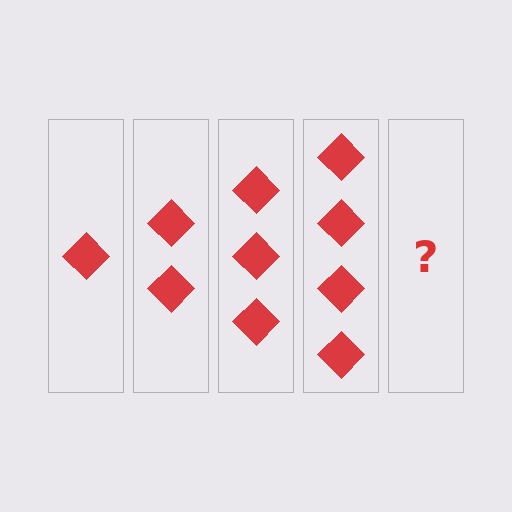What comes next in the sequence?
The next element should be 5 diamonds.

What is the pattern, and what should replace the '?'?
The pattern is that each step adds one more diamond. The '?' should be 5 diamonds.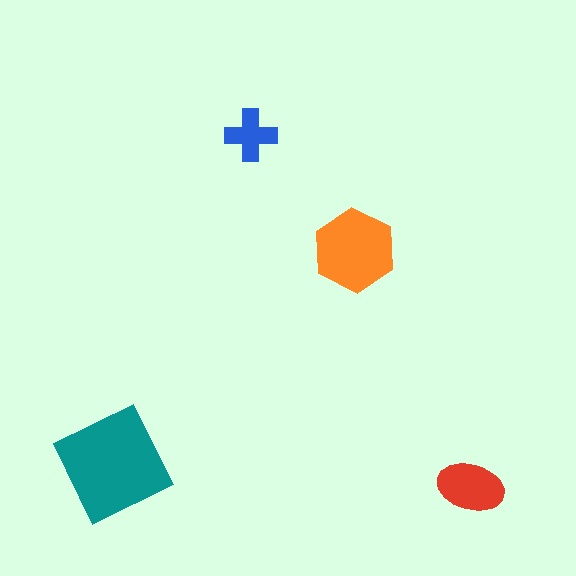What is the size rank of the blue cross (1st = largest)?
4th.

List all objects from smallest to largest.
The blue cross, the red ellipse, the orange hexagon, the teal square.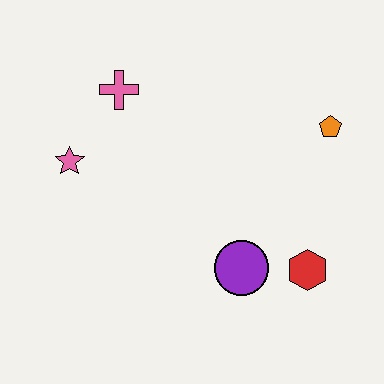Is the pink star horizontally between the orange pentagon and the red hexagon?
No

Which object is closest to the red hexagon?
The purple circle is closest to the red hexagon.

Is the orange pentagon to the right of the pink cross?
Yes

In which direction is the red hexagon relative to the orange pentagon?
The red hexagon is below the orange pentagon.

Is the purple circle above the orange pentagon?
No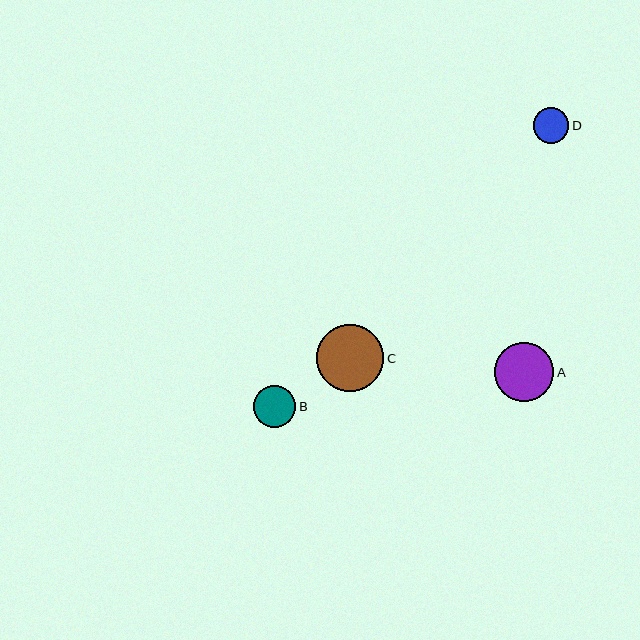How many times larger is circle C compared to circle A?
Circle C is approximately 1.1 times the size of circle A.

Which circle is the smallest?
Circle D is the smallest with a size of approximately 35 pixels.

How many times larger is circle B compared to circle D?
Circle B is approximately 1.2 times the size of circle D.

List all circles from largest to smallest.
From largest to smallest: C, A, B, D.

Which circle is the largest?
Circle C is the largest with a size of approximately 67 pixels.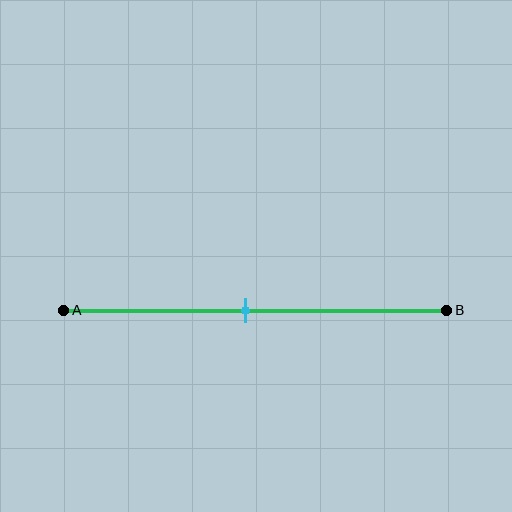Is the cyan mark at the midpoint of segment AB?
Yes, the mark is approximately at the midpoint.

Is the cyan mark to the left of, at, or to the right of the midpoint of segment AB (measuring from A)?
The cyan mark is approximately at the midpoint of segment AB.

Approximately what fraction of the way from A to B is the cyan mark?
The cyan mark is approximately 50% of the way from A to B.